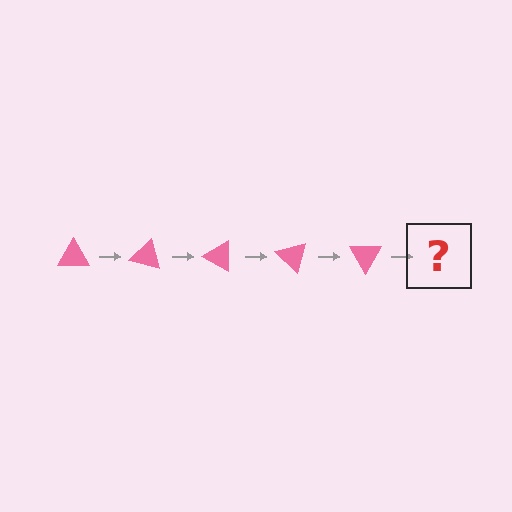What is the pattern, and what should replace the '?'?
The pattern is that the triangle rotates 15 degrees each step. The '?' should be a pink triangle rotated 75 degrees.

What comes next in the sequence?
The next element should be a pink triangle rotated 75 degrees.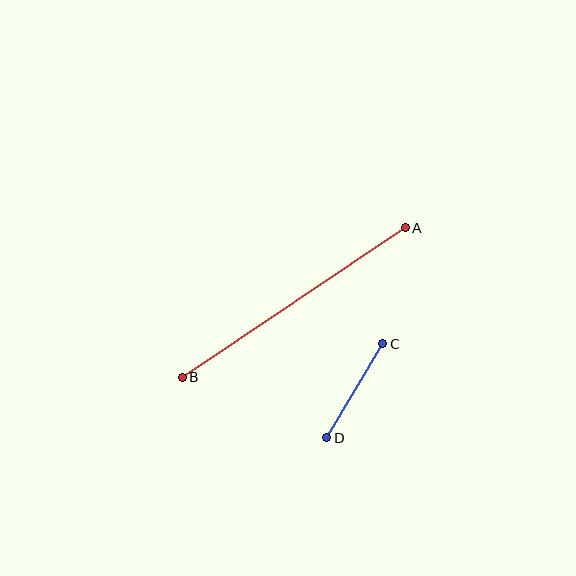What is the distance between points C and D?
The distance is approximately 110 pixels.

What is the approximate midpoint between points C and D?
The midpoint is at approximately (355, 391) pixels.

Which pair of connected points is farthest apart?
Points A and B are farthest apart.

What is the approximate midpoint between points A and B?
The midpoint is at approximately (294, 303) pixels.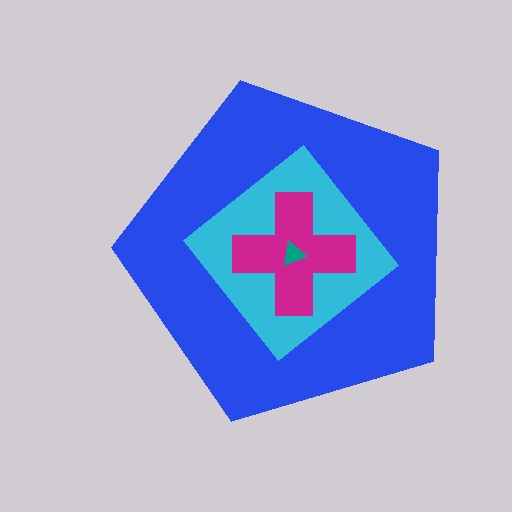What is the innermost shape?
The teal triangle.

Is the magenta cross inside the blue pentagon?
Yes.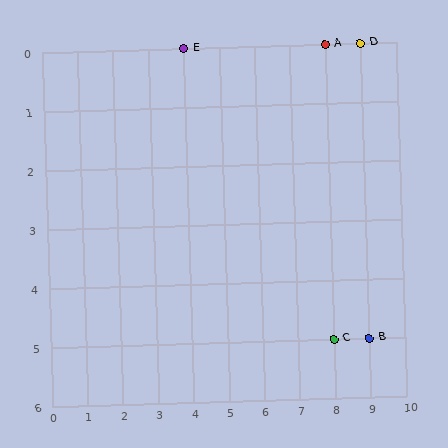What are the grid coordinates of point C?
Point C is at grid coordinates (8, 5).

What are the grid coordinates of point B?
Point B is at grid coordinates (9, 5).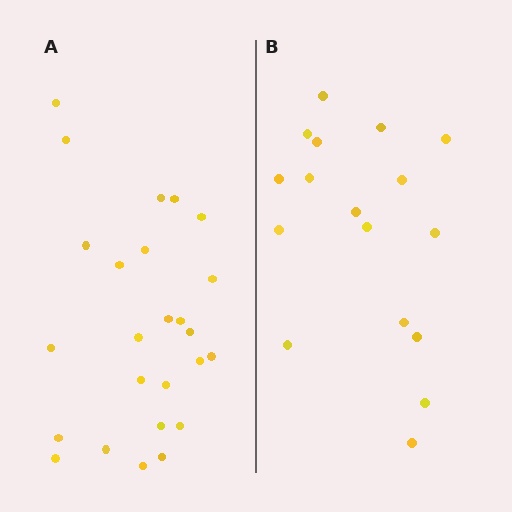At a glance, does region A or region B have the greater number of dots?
Region A (the left region) has more dots.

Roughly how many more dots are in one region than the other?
Region A has roughly 8 or so more dots than region B.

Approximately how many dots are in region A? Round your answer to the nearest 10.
About 20 dots. (The exact count is 25, which rounds to 20.)